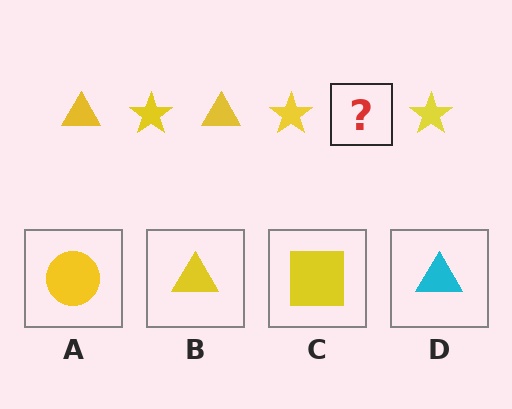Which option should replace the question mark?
Option B.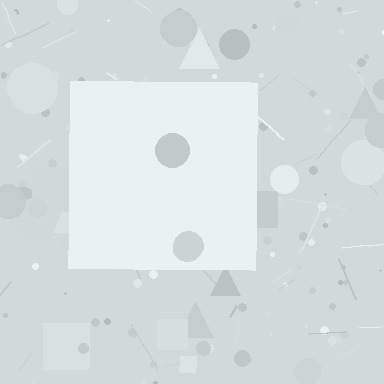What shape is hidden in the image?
A square is hidden in the image.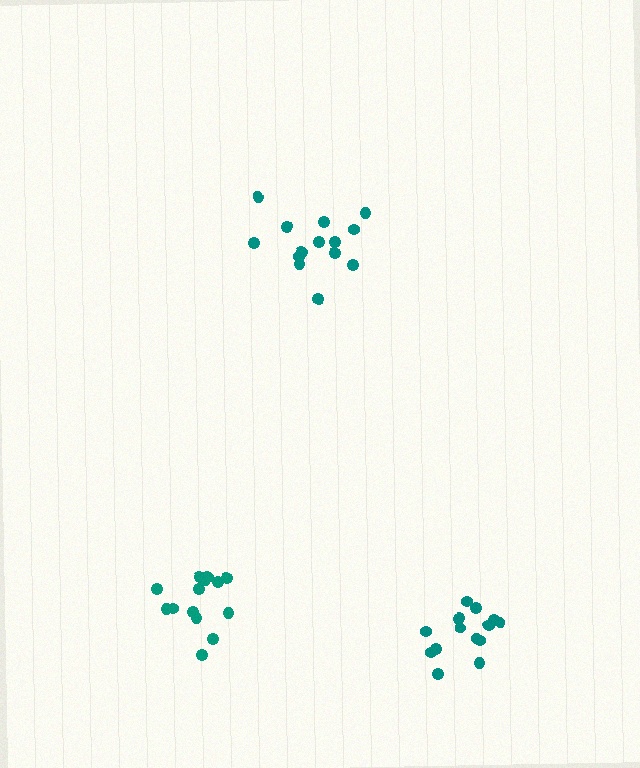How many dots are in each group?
Group 1: 14 dots, Group 2: 14 dots, Group 3: 14 dots (42 total).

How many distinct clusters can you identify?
There are 3 distinct clusters.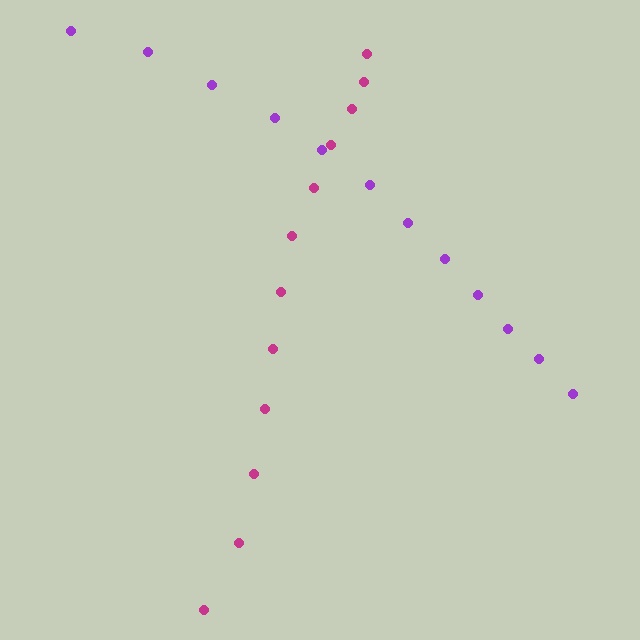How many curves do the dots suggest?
There are 2 distinct paths.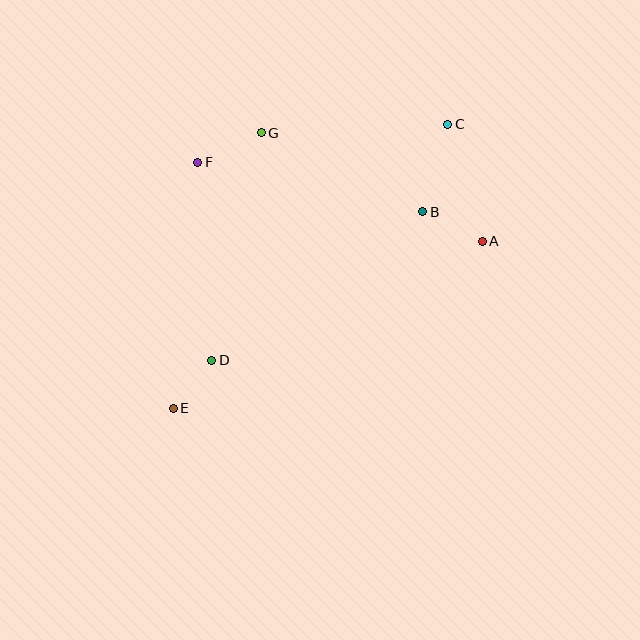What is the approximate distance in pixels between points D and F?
The distance between D and F is approximately 198 pixels.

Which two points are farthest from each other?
Points C and E are farthest from each other.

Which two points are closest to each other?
Points D and E are closest to each other.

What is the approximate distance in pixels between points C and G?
The distance between C and G is approximately 187 pixels.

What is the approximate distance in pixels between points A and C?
The distance between A and C is approximately 122 pixels.